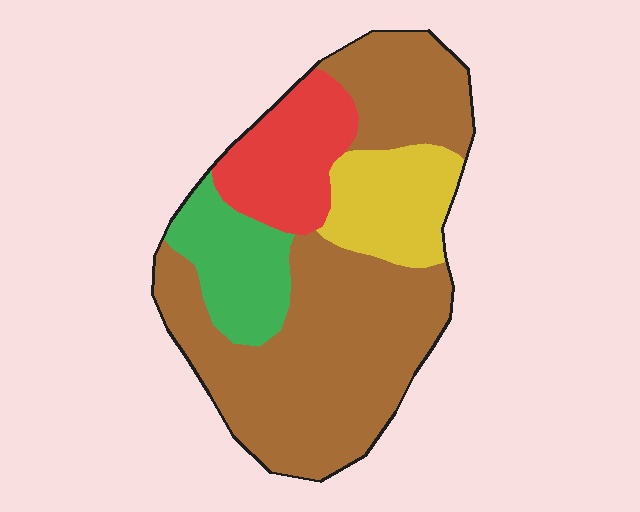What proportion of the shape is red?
Red covers roughly 15% of the shape.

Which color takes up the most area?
Brown, at roughly 60%.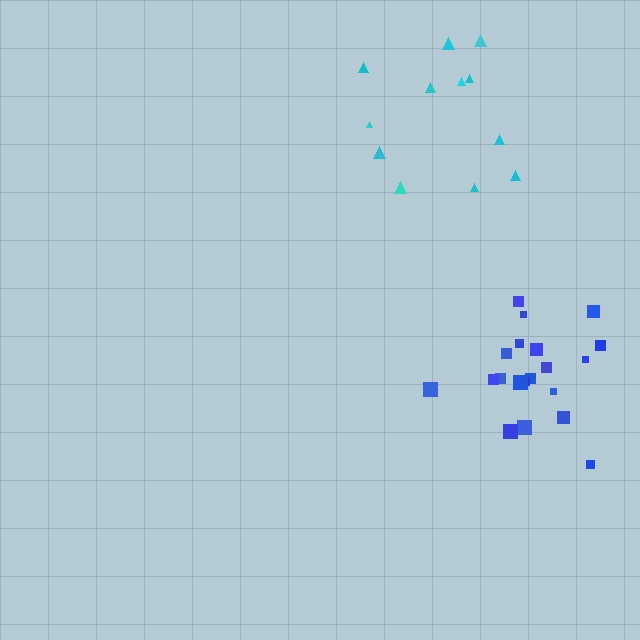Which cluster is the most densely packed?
Blue.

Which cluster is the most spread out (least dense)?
Cyan.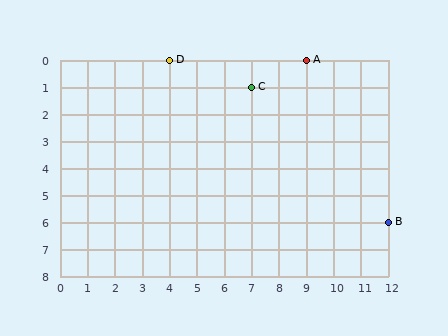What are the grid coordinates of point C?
Point C is at grid coordinates (7, 1).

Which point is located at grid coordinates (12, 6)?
Point B is at (12, 6).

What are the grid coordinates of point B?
Point B is at grid coordinates (12, 6).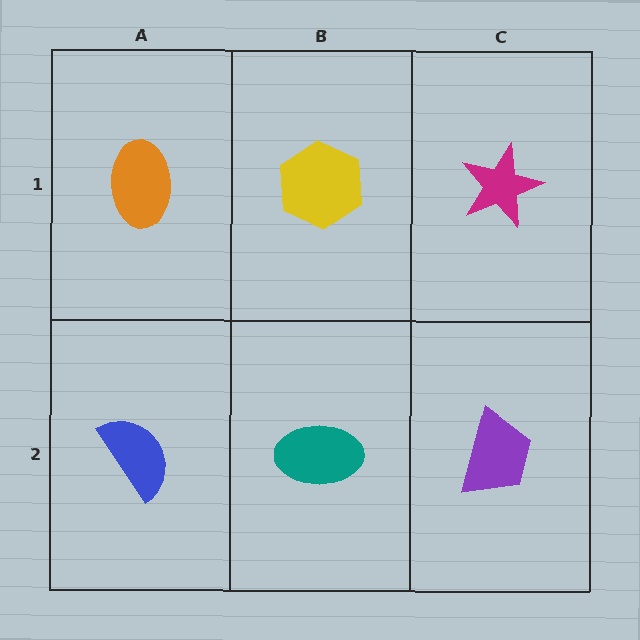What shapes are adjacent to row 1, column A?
A blue semicircle (row 2, column A), a yellow hexagon (row 1, column B).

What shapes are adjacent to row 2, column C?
A magenta star (row 1, column C), a teal ellipse (row 2, column B).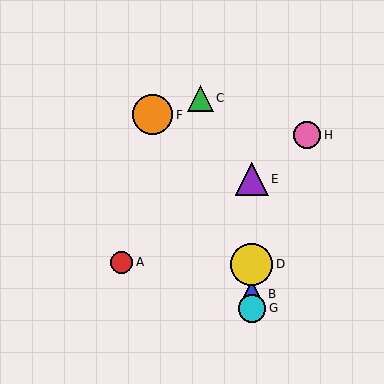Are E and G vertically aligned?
Yes, both are at x≈252.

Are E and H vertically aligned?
No, E is at x≈252 and H is at x≈307.